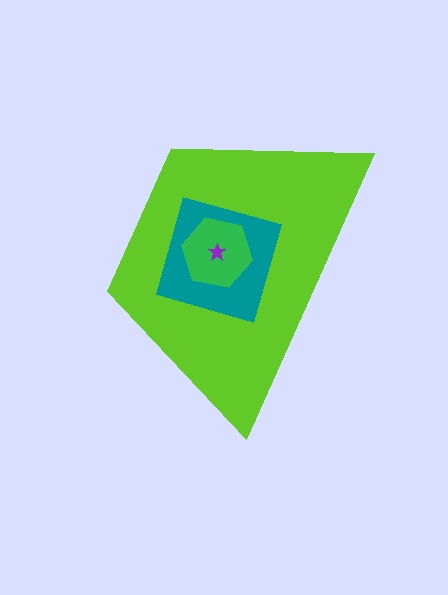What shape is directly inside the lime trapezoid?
The teal square.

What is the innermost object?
The purple star.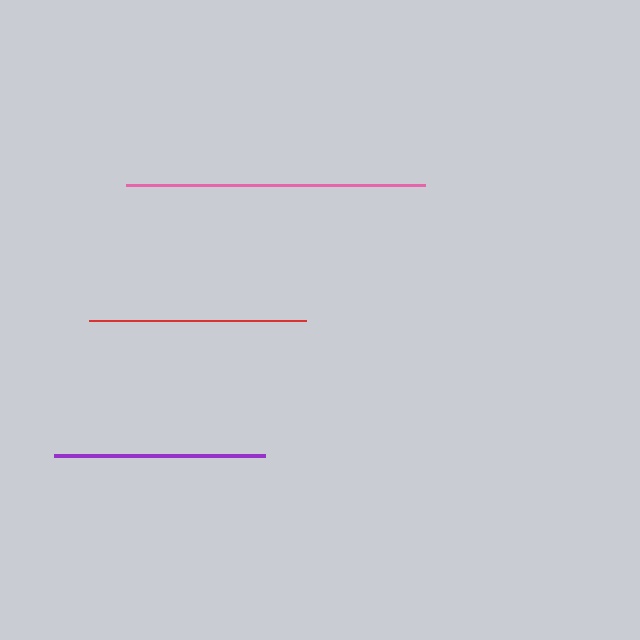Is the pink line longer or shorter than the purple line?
The pink line is longer than the purple line.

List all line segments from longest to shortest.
From longest to shortest: pink, red, purple.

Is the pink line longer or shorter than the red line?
The pink line is longer than the red line.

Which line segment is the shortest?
The purple line is the shortest at approximately 211 pixels.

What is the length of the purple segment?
The purple segment is approximately 211 pixels long.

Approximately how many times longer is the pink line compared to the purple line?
The pink line is approximately 1.4 times the length of the purple line.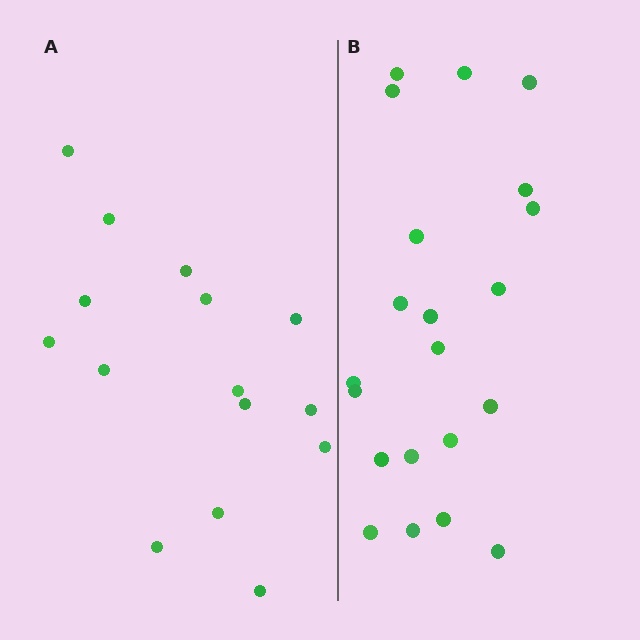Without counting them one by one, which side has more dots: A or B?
Region B (the right region) has more dots.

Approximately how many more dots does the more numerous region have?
Region B has about 6 more dots than region A.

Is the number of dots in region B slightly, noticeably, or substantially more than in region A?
Region B has noticeably more, but not dramatically so. The ratio is roughly 1.4 to 1.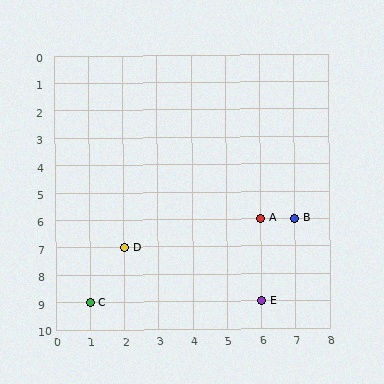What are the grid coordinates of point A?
Point A is at grid coordinates (6, 6).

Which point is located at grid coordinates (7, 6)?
Point B is at (7, 6).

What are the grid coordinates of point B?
Point B is at grid coordinates (7, 6).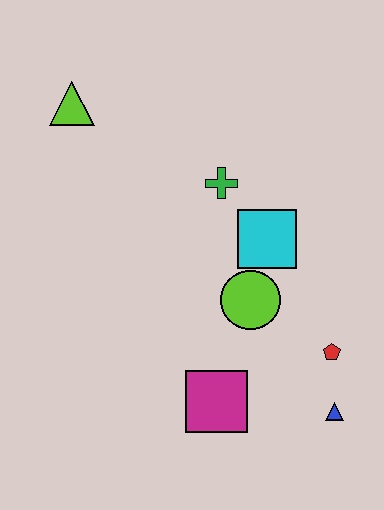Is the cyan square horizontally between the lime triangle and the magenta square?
No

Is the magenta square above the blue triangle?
Yes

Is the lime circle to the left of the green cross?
No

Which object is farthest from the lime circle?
The lime triangle is farthest from the lime circle.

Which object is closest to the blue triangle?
The red pentagon is closest to the blue triangle.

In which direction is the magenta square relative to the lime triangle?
The magenta square is below the lime triangle.